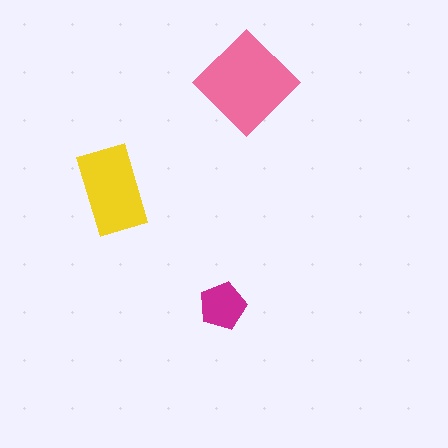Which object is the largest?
The pink diamond.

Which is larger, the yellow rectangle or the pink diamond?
The pink diamond.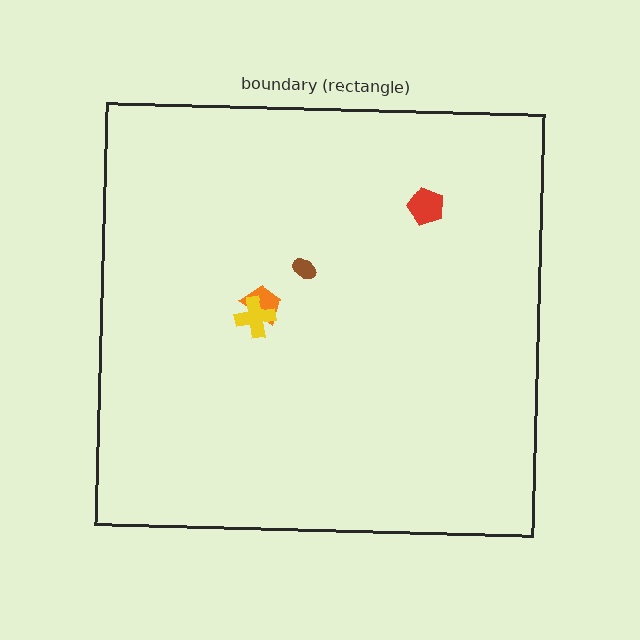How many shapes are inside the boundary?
4 inside, 0 outside.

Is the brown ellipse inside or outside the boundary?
Inside.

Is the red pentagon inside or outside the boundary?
Inside.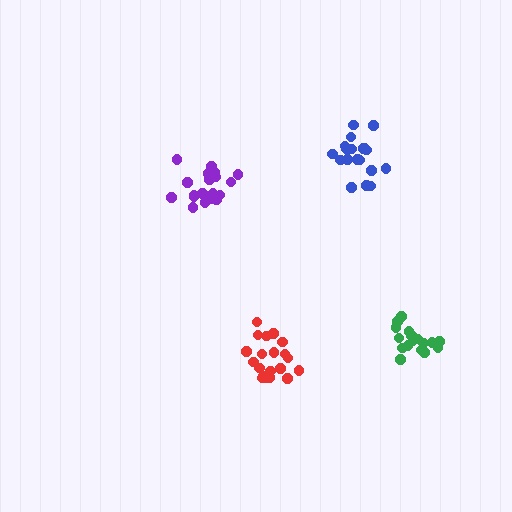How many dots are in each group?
Group 1: 21 dots, Group 2: 19 dots, Group 3: 19 dots, Group 4: 17 dots (76 total).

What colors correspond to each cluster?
The clusters are colored: red, purple, blue, green.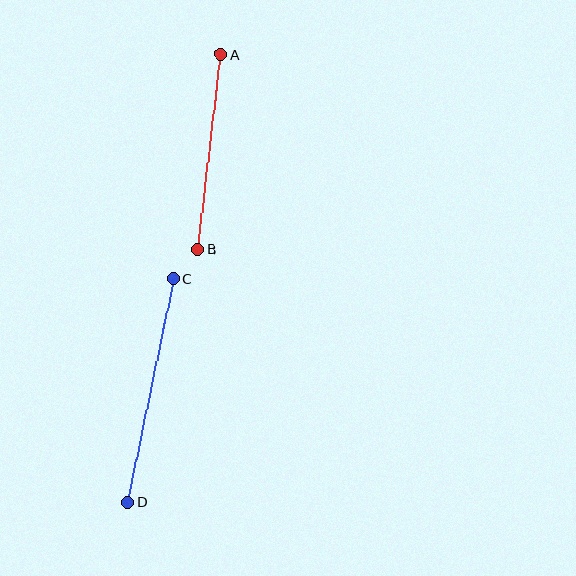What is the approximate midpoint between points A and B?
The midpoint is at approximately (209, 152) pixels.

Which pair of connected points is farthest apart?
Points C and D are farthest apart.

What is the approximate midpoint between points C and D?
The midpoint is at approximately (150, 390) pixels.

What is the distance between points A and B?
The distance is approximately 196 pixels.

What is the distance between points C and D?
The distance is approximately 228 pixels.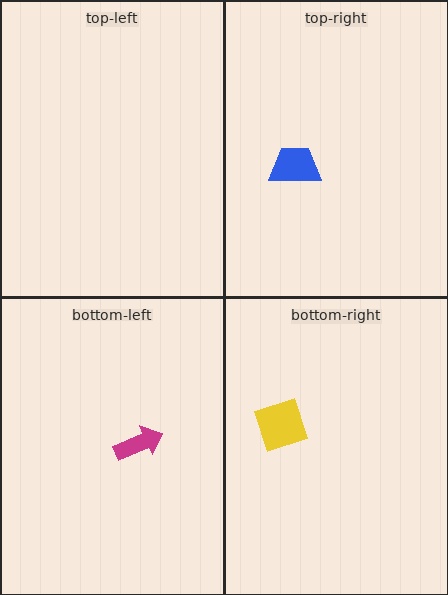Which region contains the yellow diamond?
The bottom-right region.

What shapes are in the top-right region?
The blue trapezoid.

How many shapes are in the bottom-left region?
1.